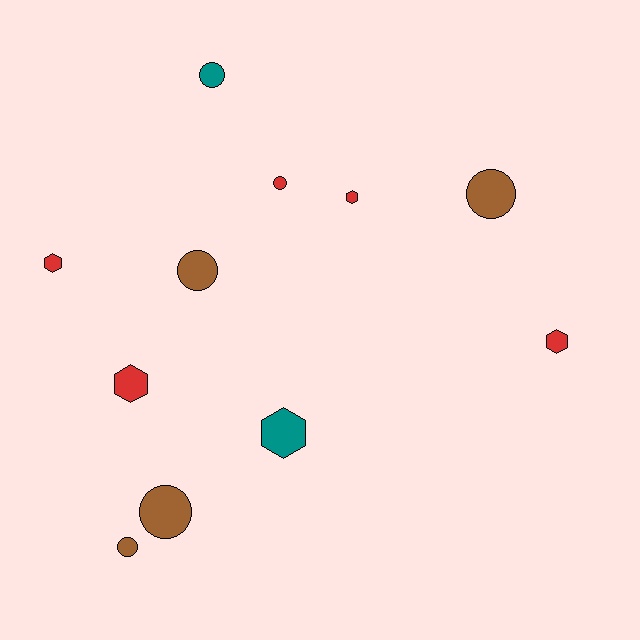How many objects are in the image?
There are 11 objects.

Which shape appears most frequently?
Circle, with 6 objects.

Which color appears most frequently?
Red, with 5 objects.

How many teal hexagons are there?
There is 1 teal hexagon.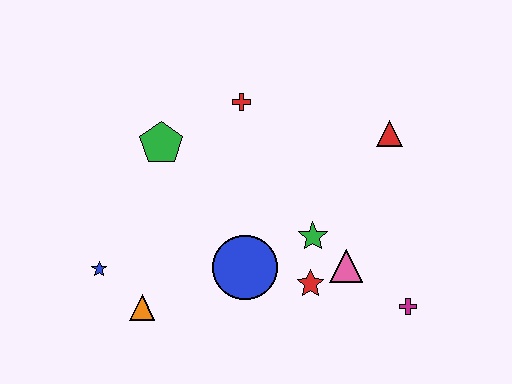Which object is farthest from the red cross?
The magenta cross is farthest from the red cross.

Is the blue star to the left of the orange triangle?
Yes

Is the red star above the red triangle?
No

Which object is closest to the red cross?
The green pentagon is closest to the red cross.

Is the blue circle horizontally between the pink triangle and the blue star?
Yes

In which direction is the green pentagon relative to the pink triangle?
The green pentagon is to the left of the pink triangle.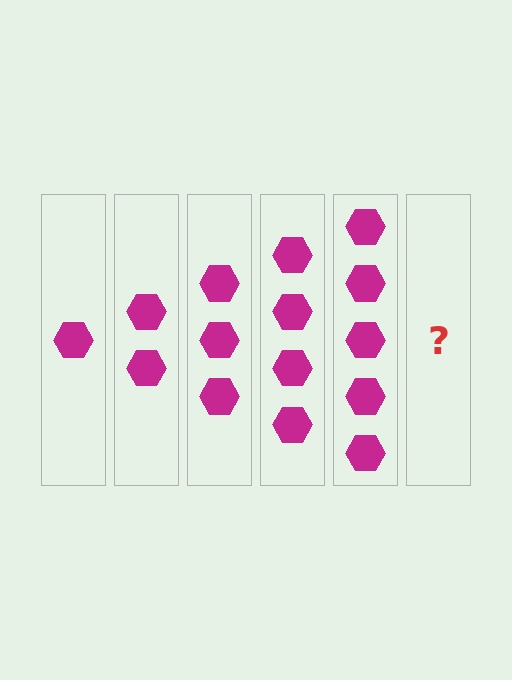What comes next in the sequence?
The next element should be 6 hexagons.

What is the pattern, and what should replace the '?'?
The pattern is that each step adds one more hexagon. The '?' should be 6 hexagons.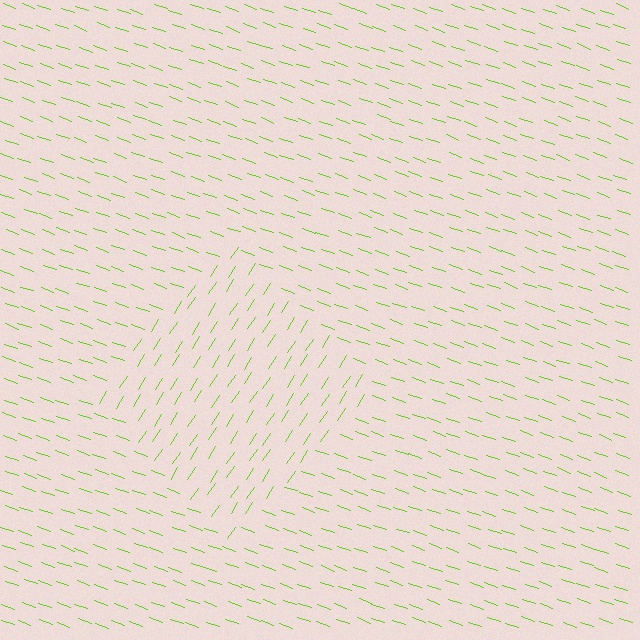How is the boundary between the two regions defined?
The boundary is defined purely by a change in line orientation (approximately 77 degrees difference). All lines are the same color and thickness.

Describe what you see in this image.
The image is filled with small lime line segments. A diamond region in the image has lines oriented differently from the surrounding lines, creating a visible texture boundary.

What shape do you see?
I see a diamond.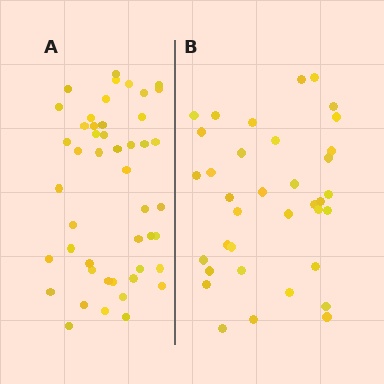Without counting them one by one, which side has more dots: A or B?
Region A (the left region) has more dots.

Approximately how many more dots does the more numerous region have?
Region A has roughly 12 or so more dots than region B.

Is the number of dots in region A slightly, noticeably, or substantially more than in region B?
Region A has noticeably more, but not dramatically so. The ratio is roughly 1.3 to 1.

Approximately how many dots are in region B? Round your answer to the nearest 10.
About 40 dots. (The exact count is 36, which rounds to 40.)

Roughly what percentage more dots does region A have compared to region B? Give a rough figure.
About 30% more.